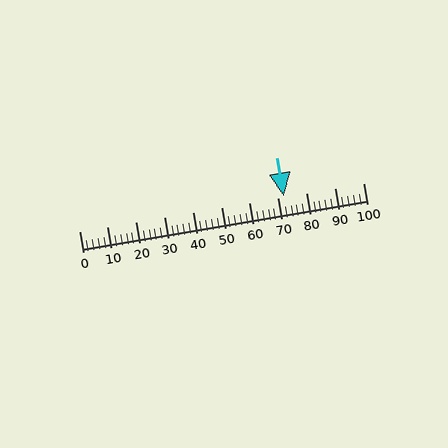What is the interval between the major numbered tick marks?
The major tick marks are spaced 10 units apart.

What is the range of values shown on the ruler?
The ruler shows values from 0 to 100.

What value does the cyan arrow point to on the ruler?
The cyan arrow points to approximately 72.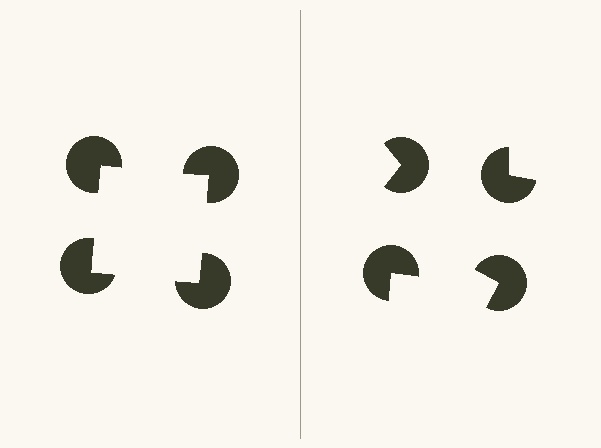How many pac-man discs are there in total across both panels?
8 — 4 on each side.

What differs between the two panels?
The pac-man discs are positioned identically on both sides; only the wedge orientations differ. On the left they align to a square; on the right they are misaligned.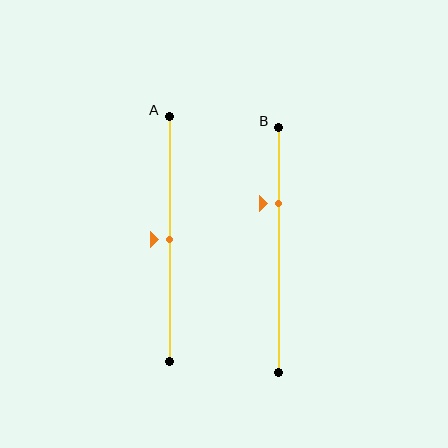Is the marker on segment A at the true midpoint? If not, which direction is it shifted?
Yes, the marker on segment A is at the true midpoint.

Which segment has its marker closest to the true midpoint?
Segment A has its marker closest to the true midpoint.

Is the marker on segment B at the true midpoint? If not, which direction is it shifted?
No, the marker on segment B is shifted upward by about 19% of the segment length.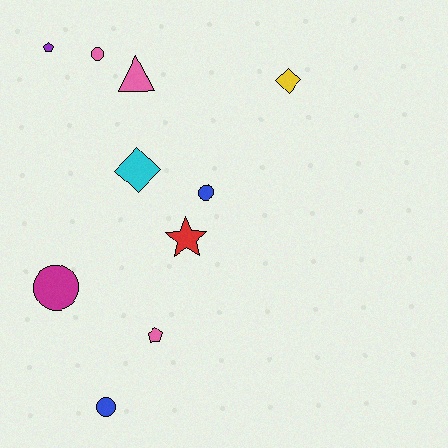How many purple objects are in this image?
There is 1 purple object.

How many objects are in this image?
There are 10 objects.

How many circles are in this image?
There are 4 circles.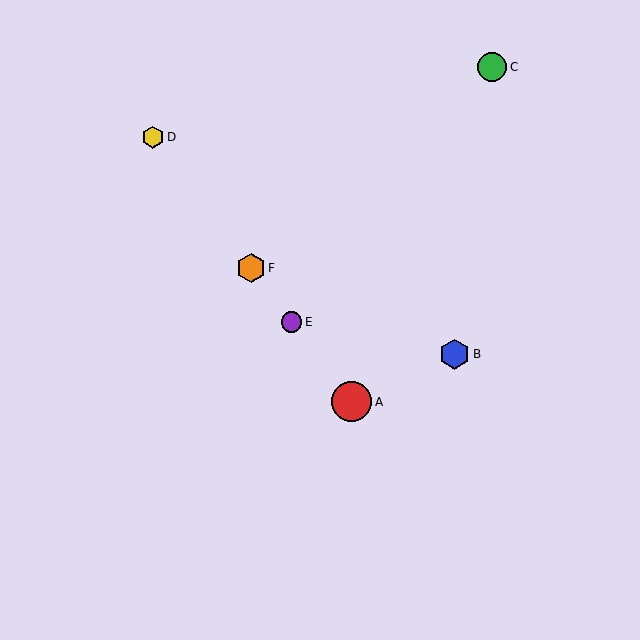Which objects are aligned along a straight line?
Objects A, D, E, F are aligned along a straight line.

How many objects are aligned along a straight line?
4 objects (A, D, E, F) are aligned along a straight line.